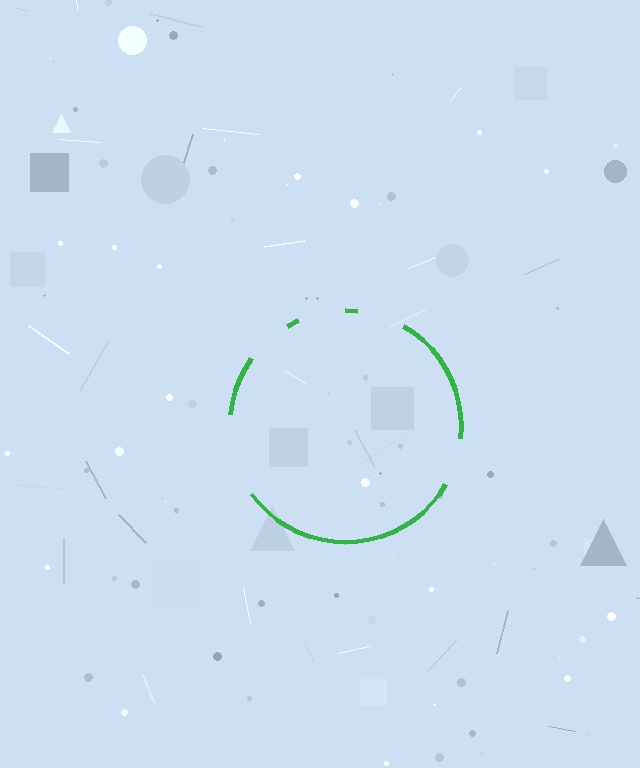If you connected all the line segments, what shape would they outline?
They would outline a circle.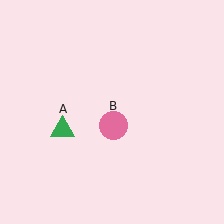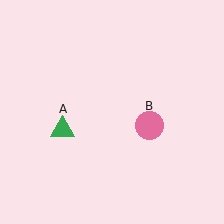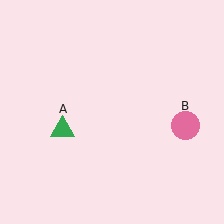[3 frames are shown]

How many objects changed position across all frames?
1 object changed position: pink circle (object B).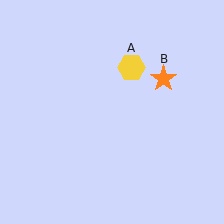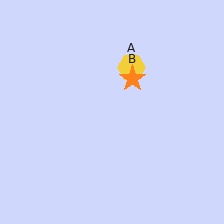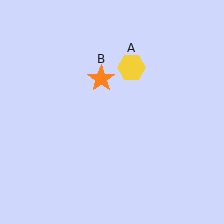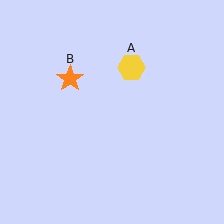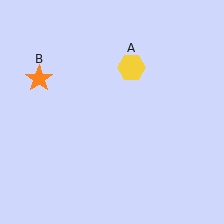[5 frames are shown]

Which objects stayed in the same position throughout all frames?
Yellow hexagon (object A) remained stationary.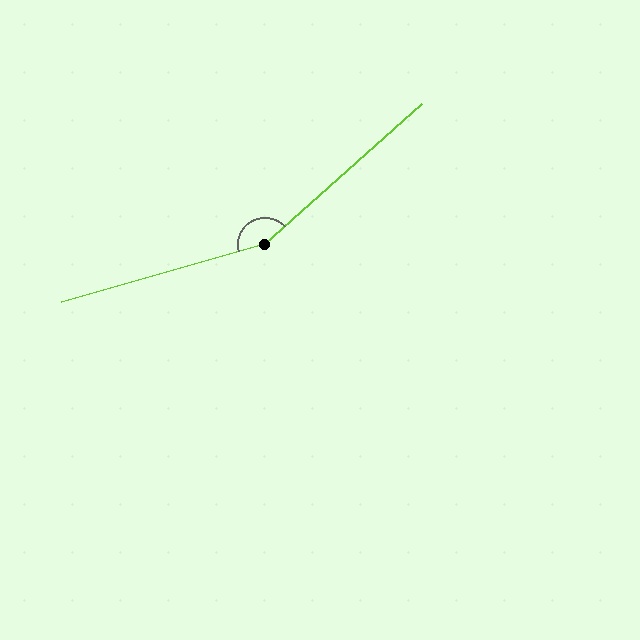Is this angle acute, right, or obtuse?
It is obtuse.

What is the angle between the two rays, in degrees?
Approximately 154 degrees.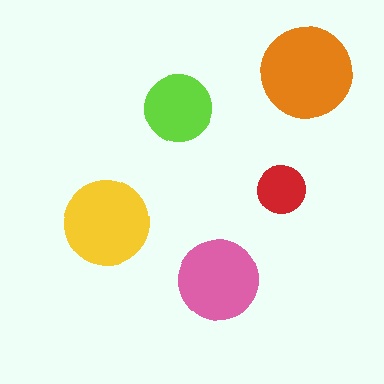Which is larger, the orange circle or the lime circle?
The orange one.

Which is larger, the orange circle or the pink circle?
The orange one.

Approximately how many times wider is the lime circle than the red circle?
About 1.5 times wider.